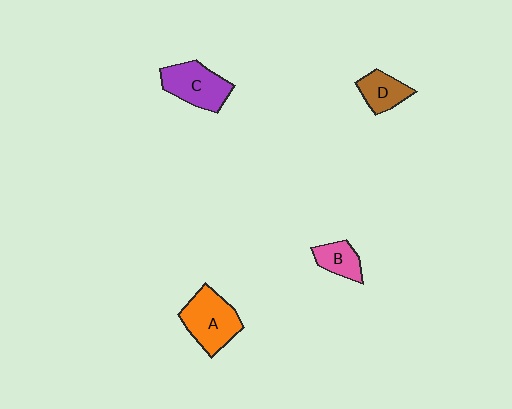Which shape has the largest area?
Shape A (orange).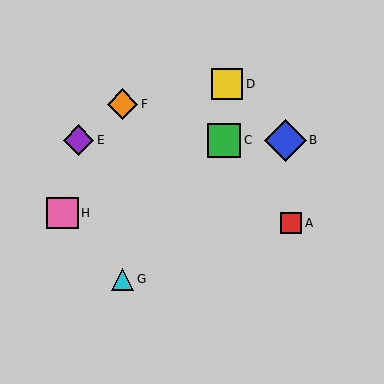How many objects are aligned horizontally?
3 objects (B, C, E) are aligned horizontally.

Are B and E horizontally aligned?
Yes, both are at y≈140.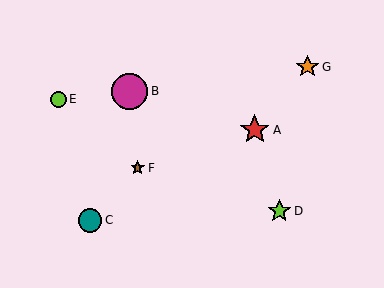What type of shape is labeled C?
Shape C is a teal circle.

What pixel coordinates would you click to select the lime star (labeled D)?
Click at (279, 211) to select the lime star D.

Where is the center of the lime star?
The center of the lime star is at (279, 211).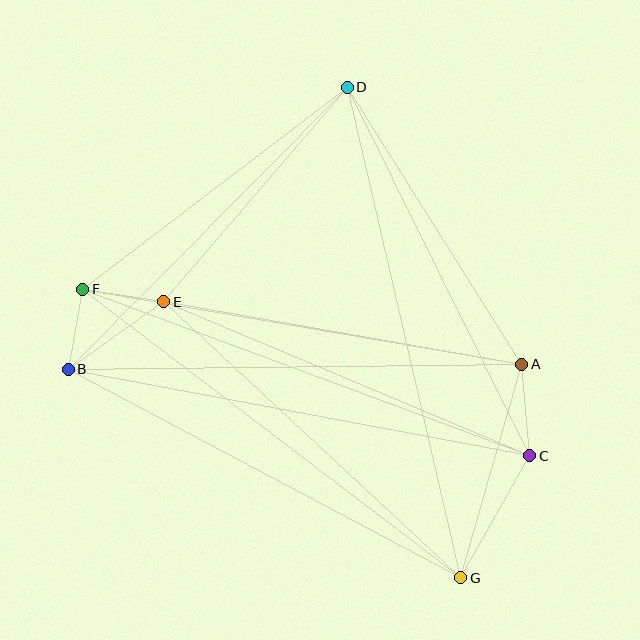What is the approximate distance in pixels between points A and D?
The distance between A and D is approximately 327 pixels.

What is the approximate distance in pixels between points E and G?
The distance between E and G is approximately 406 pixels.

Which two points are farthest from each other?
Points D and G are farthest from each other.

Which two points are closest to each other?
Points B and F are closest to each other.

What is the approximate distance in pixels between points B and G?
The distance between B and G is approximately 445 pixels.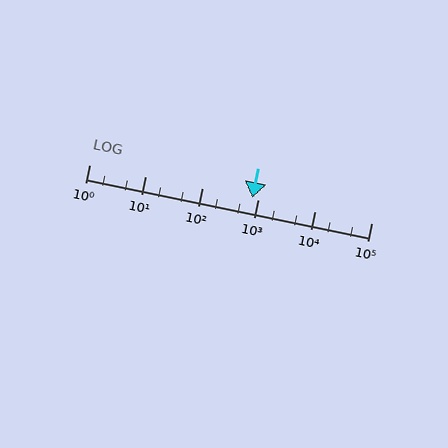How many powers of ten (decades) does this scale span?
The scale spans 5 decades, from 1 to 100000.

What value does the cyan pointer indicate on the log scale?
The pointer indicates approximately 780.